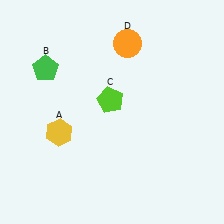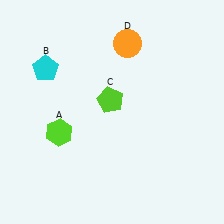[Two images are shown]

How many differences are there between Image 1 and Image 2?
There are 2 differences between the two images.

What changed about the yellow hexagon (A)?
In Image 1, A is yellow. In Image 2, it changed to lime.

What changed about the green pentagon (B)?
In Image 1, B is green. In Image 2, it changed to cyan.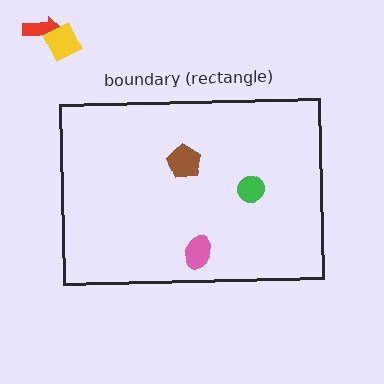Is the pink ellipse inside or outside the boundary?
Inside.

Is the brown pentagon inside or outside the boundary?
Inside.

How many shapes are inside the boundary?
3 inside, 2 outside.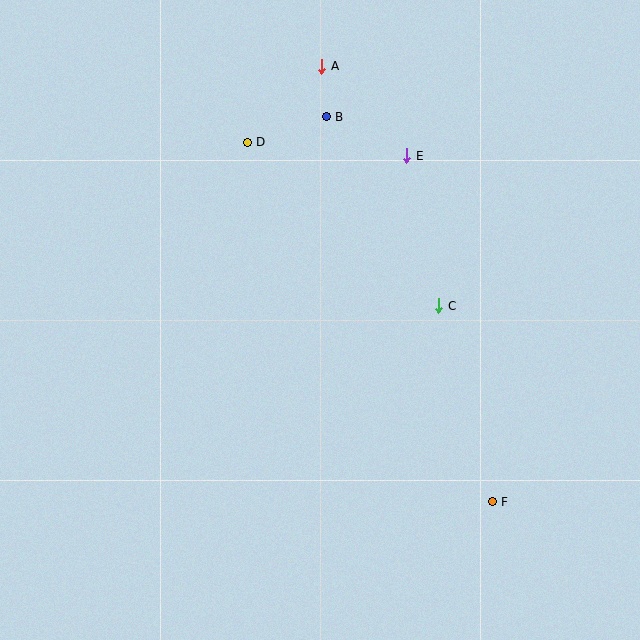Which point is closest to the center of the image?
Point C at (439, 306) is closest to the center.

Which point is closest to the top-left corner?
Point D is closest to the top-left corner.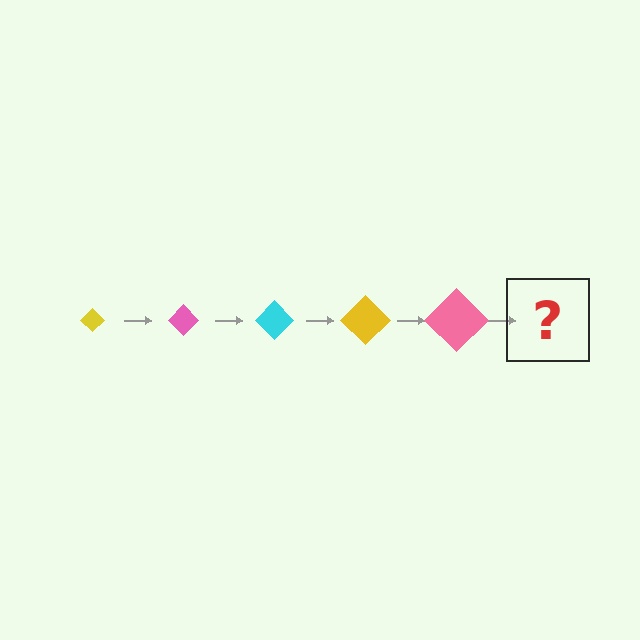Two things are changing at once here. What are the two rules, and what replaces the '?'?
The two rules are that the diamond grows larger each step and the color cycles through yellow, pink, and cyan. The '?' should be a cyan diamond, larger than the previous one.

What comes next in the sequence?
The next element should be a cyan diamond, larger than the previous one.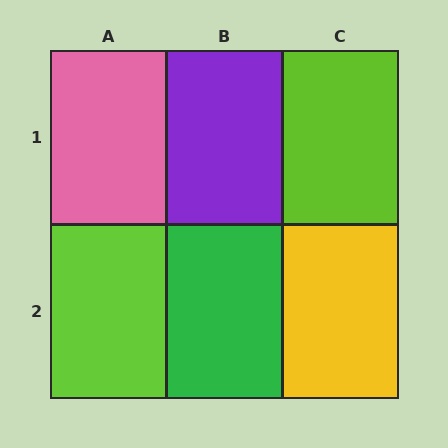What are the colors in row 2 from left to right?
Lime, green, yellow.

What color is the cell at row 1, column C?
Lime.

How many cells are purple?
1 cell is purple.